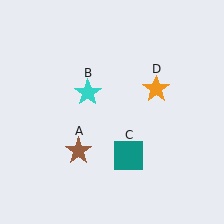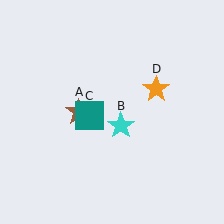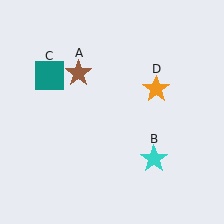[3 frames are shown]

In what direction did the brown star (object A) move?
The brown star (object A) moved up.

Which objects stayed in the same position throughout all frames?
Orange star (object D) remained stationary.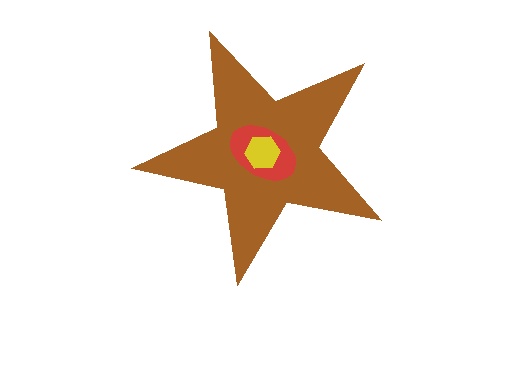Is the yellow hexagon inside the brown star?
Yes.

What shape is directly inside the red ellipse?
The yellow hexagon.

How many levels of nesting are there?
3.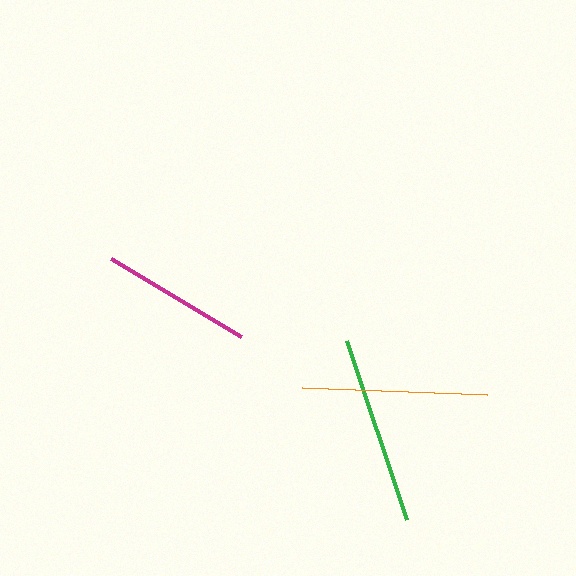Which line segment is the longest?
The green line is the longest at approximately 188 pixels.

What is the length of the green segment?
The green segment is approximately 188 pixels long.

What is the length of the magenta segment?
The magenta segment is approximately 152 pixels long.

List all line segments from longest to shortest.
From longest to shortest: green, orange, magenta.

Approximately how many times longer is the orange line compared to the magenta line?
The orange line is approximately 1.2 times the length of the magenta line.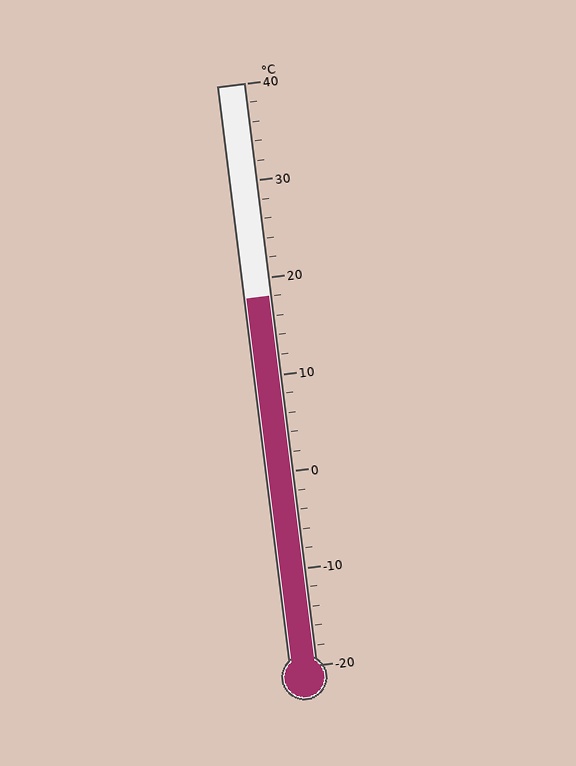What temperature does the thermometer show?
The thermometer shows approximately 18°C.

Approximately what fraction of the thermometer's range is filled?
The thermometer is filled to approximately 65% of its range.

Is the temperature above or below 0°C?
The temperature is above 0°C.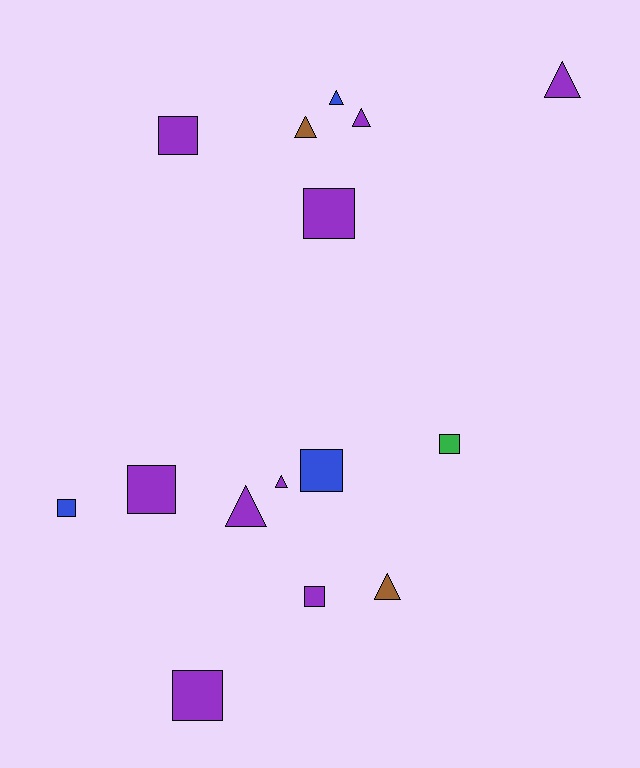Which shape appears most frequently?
Square, with 8 objects.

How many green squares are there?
There is 1 green square.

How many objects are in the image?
There are 15 objects.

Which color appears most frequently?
Purple, with 9 objects.